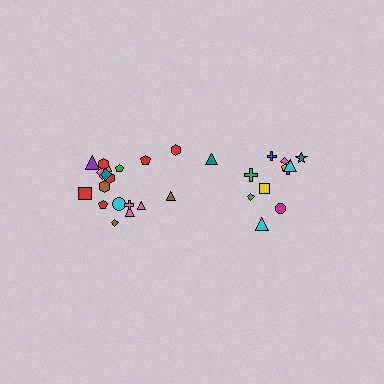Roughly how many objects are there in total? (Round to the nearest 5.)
Roughly 30 objects in total.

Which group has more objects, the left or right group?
The left group.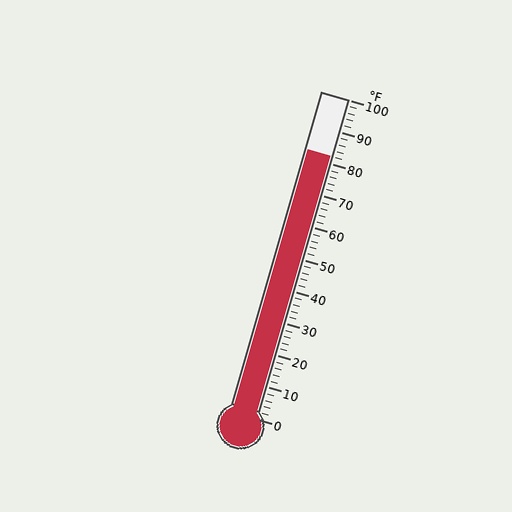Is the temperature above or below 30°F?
The temperature is above 30°F.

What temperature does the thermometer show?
The thermometer shows approximately 82°F.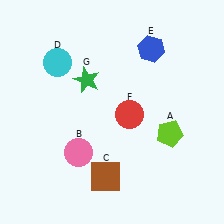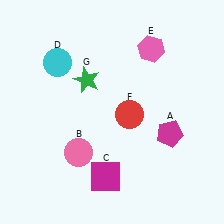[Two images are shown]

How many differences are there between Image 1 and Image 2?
There are 3 differences between the two images.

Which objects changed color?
A changed from lime to magenta. C changed from brown to magenta. E changed from blue to pink.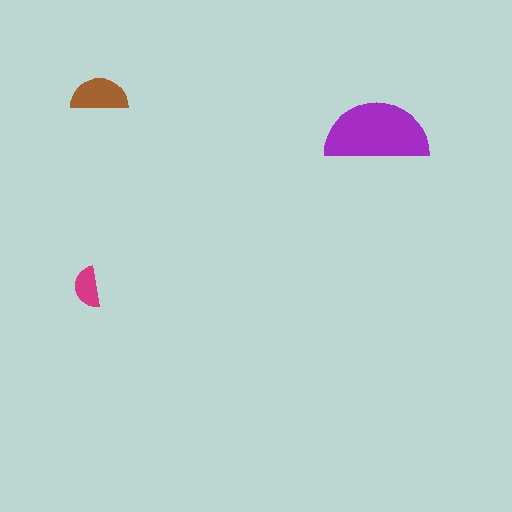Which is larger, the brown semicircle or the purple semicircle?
The purple one.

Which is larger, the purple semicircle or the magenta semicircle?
The purple one.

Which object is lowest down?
The magenta semicircle is bottommost.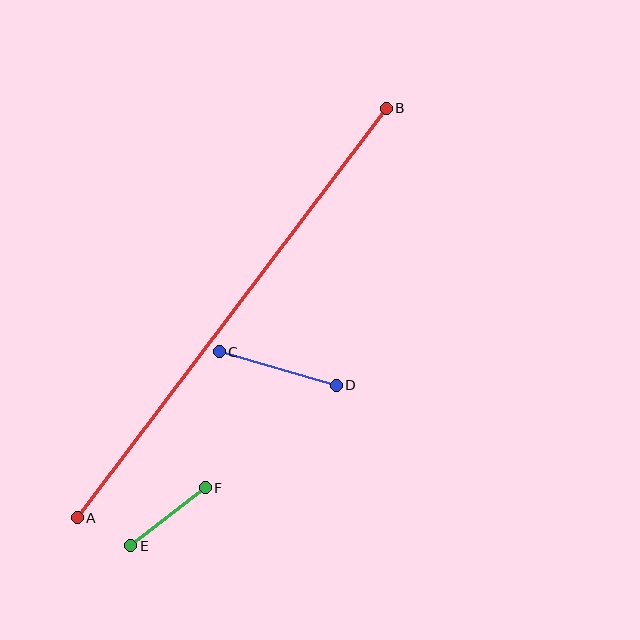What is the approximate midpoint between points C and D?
The midpoint is at approximately (278, 369) pixels.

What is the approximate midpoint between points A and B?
The midpoint is at approximately (232, 313) pixels.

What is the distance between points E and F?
The distance is approximately 94 pixels.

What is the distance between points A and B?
The distance is approximately 513 pixels.